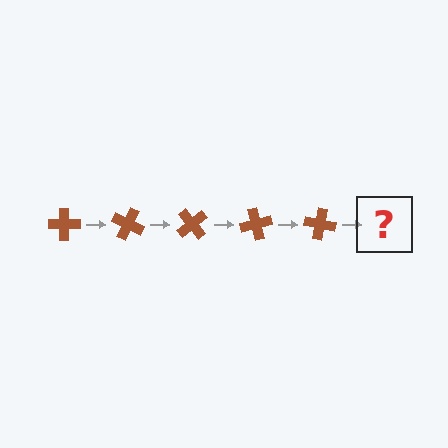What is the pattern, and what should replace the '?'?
The pattern is that the cross rotates 25 degrees each step. The '?' should be a brown cross rotated 125 degrees.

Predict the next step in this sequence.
The next step is a brown cross rotated 125 degrees.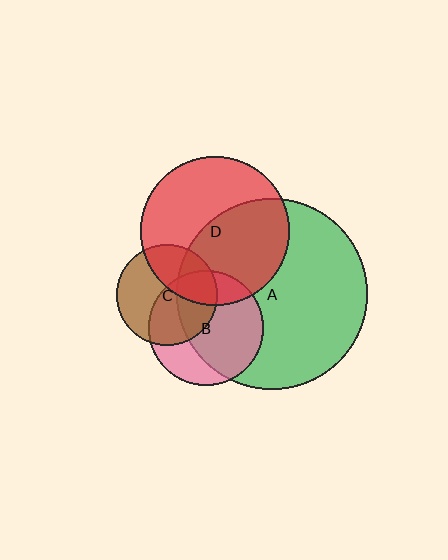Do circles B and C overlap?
Yes.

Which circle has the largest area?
Circle A (green).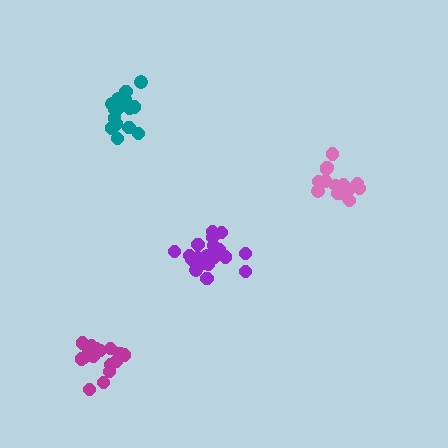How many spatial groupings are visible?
There are 4 spatial groupings.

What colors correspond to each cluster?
The clusters are colored: purple, teal, pink, magenta.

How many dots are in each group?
Group 1: 19 dots, Group 2: 17 dots, Group 3: 15 dots, Group 4: 17 dots (68 total).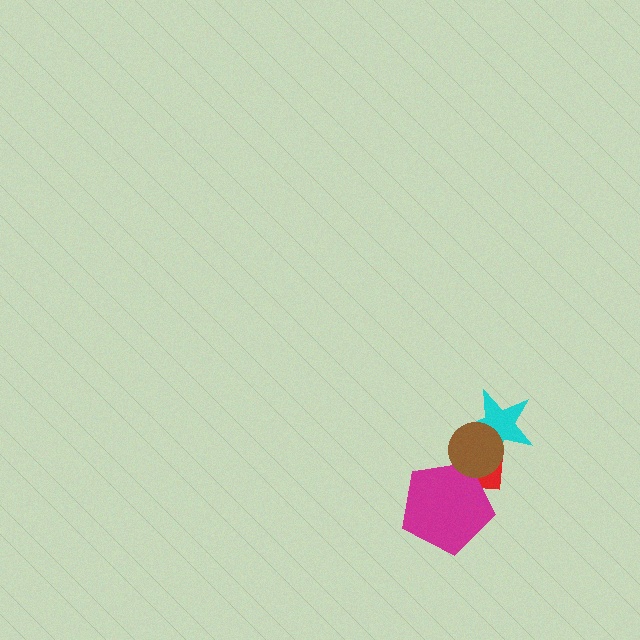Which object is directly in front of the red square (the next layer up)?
The magenta pentagon is directly in front of the red square.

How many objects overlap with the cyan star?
2 objects overlap with the cyan star.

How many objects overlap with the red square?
3 objects overlap with the red square.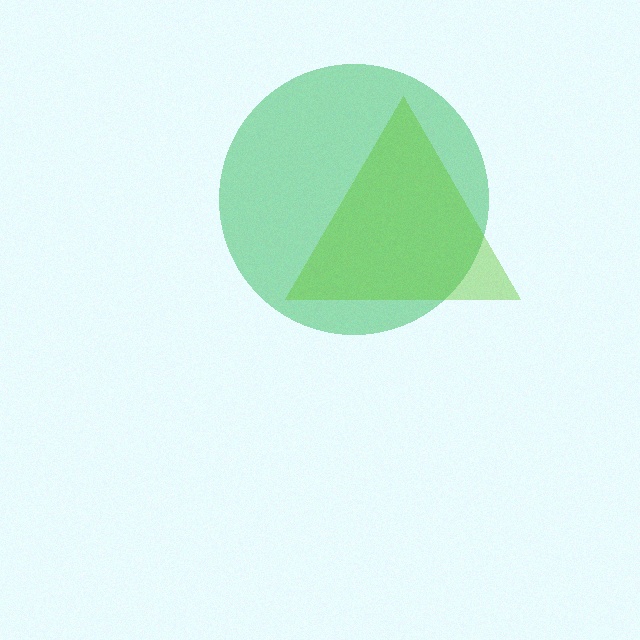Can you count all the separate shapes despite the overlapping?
Yes, there are 2 separate shapes.